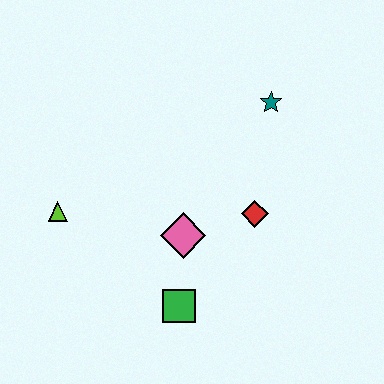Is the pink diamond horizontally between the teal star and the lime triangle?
Yes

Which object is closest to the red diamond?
The pink diamond is closest to the red diamond.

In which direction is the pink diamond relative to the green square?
The pink diamond is above the green square.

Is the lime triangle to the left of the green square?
Yes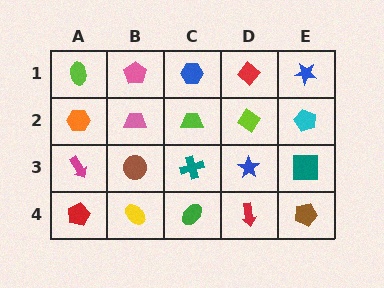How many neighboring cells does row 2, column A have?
3.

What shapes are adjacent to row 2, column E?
A blue star (row 1, column E), a teal square (row 3, column E), a lime diamond (row 2, column D).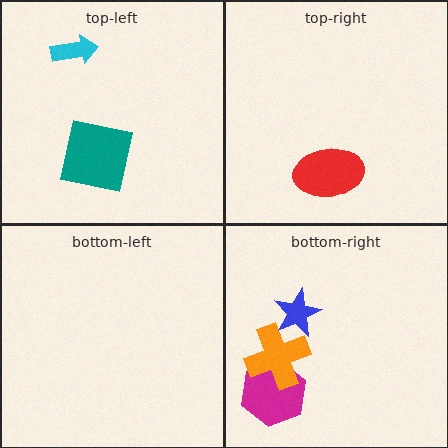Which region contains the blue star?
The bottom-right region.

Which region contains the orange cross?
The bottom-right region.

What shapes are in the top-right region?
The red ellipse.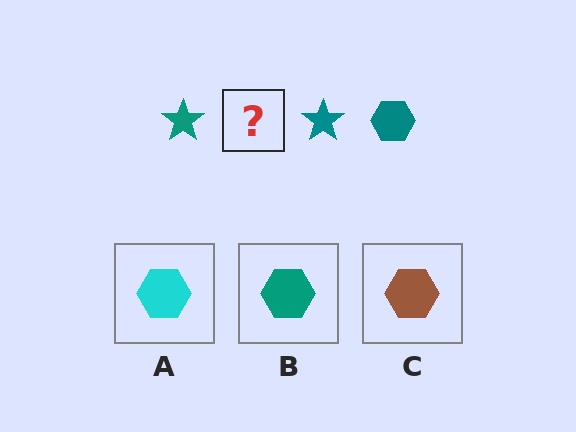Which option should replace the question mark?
Option B.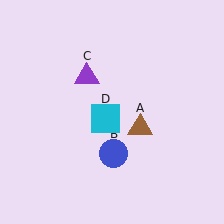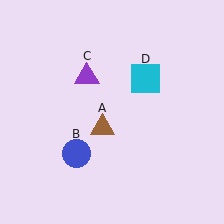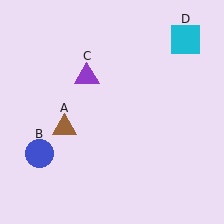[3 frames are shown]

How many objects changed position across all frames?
3 objects changed position: brown triangle (object A), blue circle (object B), cyan square (object D).